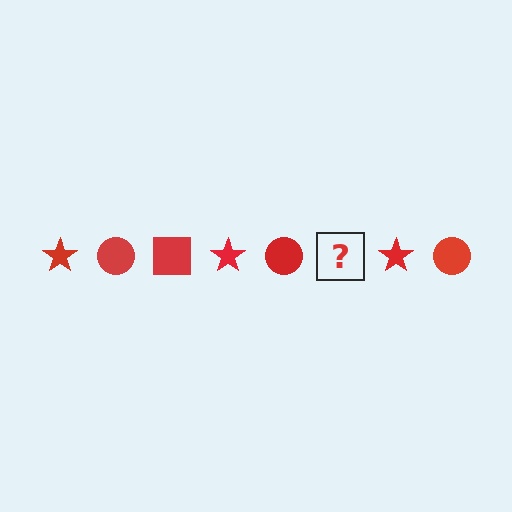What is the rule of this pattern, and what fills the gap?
The rule is that the pattern cycles through star, circle, square shapes in red. The gap should be filled with a red square.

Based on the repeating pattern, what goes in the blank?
The blank should be a red square.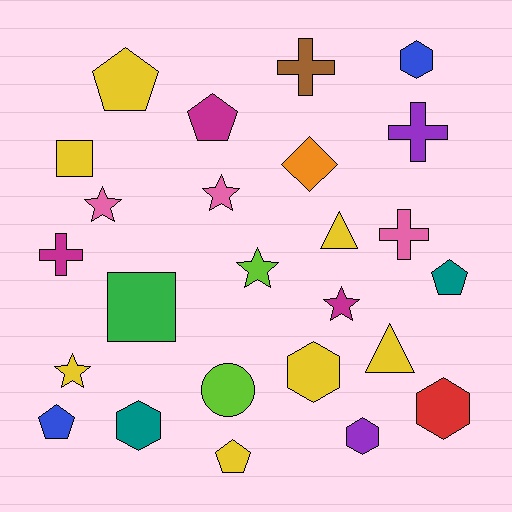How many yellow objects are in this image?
There are 7 yellow objects.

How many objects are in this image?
There are 25 objects.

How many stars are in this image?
There are 5 stars.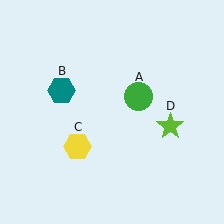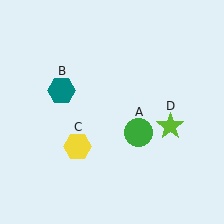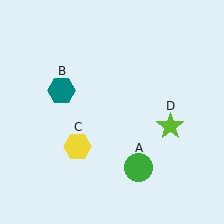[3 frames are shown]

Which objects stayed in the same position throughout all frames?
Teal hexagon (object B) and yellow hexagon (object C) and lime star (object D) remained stationary.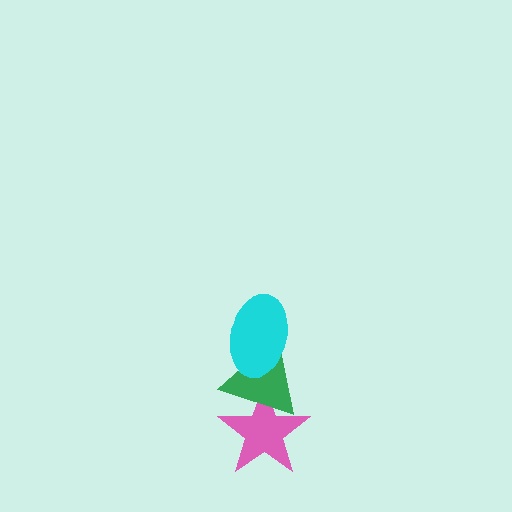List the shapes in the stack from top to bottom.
From top to bottom: the cyan ellipse, the green triangle, the pink star.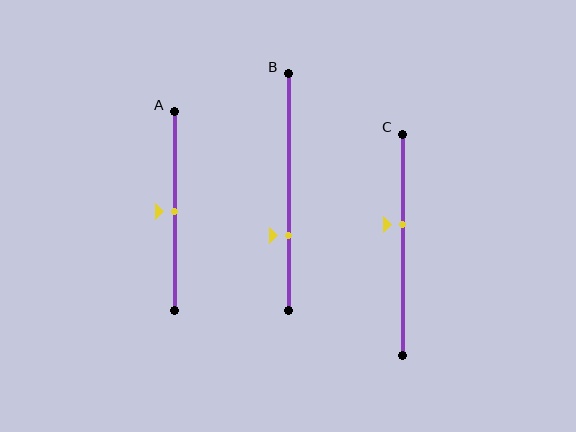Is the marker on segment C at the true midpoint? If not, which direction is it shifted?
No, the marker on segment C is shifted upward by about 9% of the segment length.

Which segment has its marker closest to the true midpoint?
Segment A has its marker closest to the true midpoint.